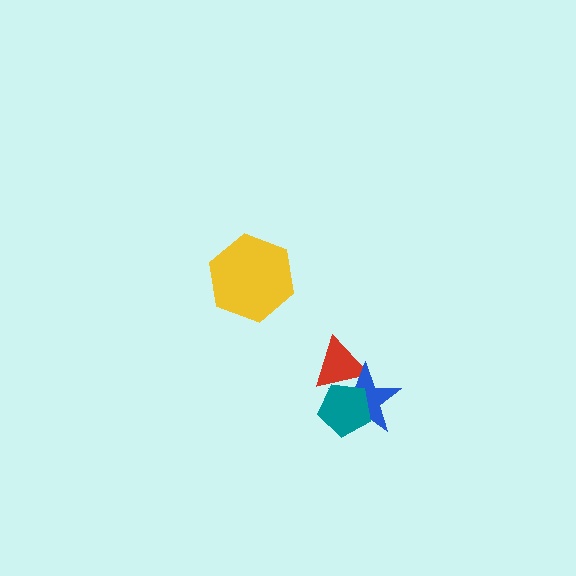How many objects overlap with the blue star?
2 objects overlap with the blue star.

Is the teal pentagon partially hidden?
No, no other shape covers it.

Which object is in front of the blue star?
The teal pentagon is in front of the blue star.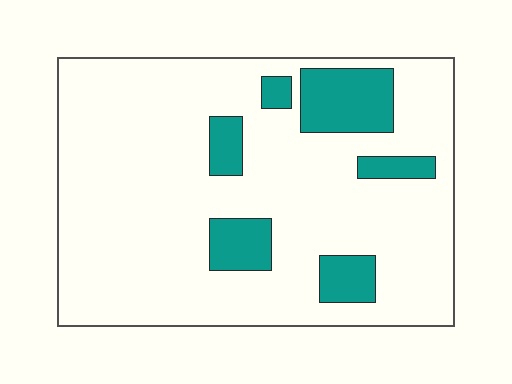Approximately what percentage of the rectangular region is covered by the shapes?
Approximately 15%.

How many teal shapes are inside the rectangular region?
6.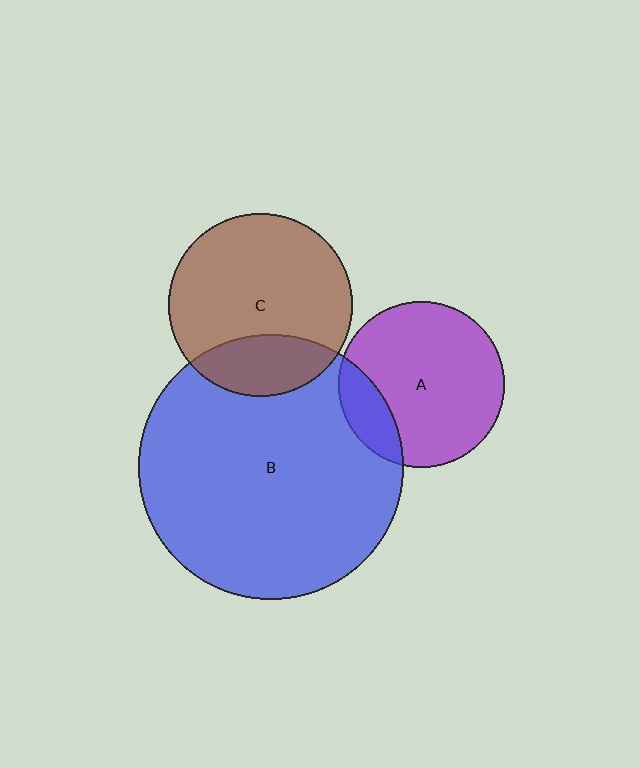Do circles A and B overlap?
Yes.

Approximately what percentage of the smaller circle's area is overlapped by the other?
Approximately 15%.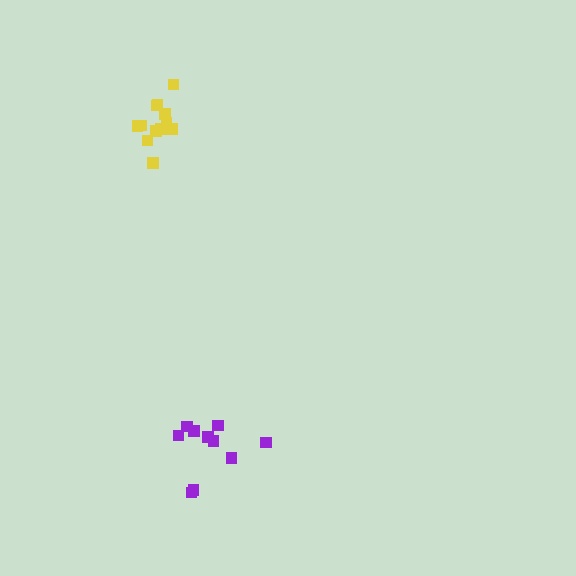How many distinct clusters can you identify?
There are 2 distinct clusters.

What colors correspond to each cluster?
The clusters are colored: purple, yellow.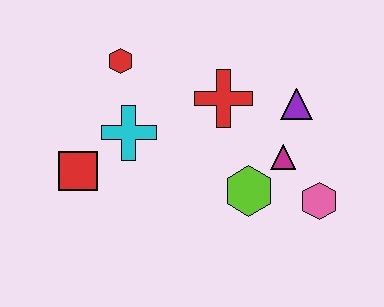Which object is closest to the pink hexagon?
The magenta triangle is closest to the pink hexagon.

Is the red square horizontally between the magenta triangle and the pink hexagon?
No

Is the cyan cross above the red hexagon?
No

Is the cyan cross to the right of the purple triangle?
No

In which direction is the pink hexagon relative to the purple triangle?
The pink hexagon is below the purple triangle.